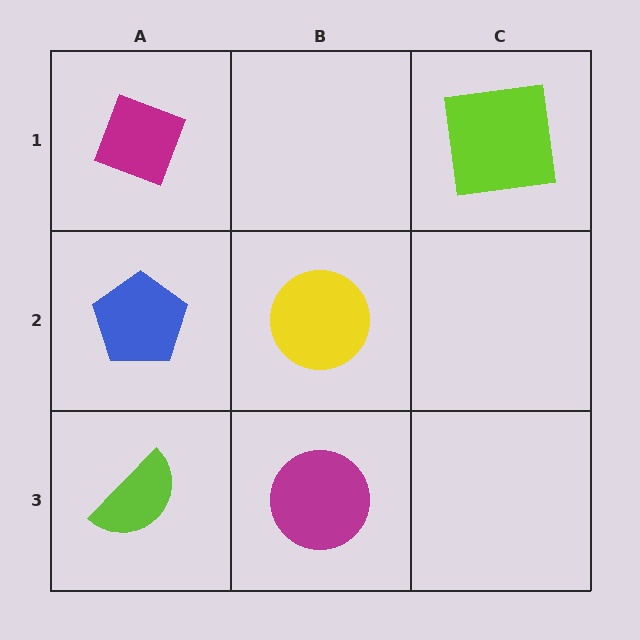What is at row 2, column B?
A yellow circle.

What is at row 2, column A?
A blue pentagon.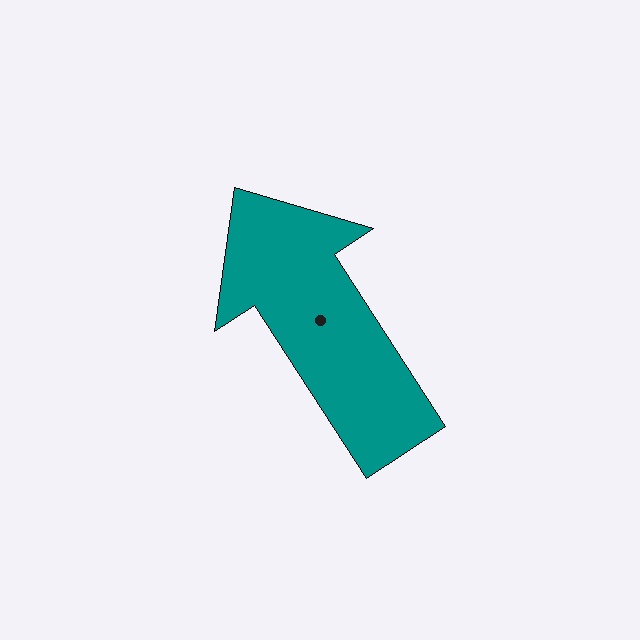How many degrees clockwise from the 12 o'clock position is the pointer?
Approximately 327 degrees.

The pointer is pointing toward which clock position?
Roughly 11 o'clock.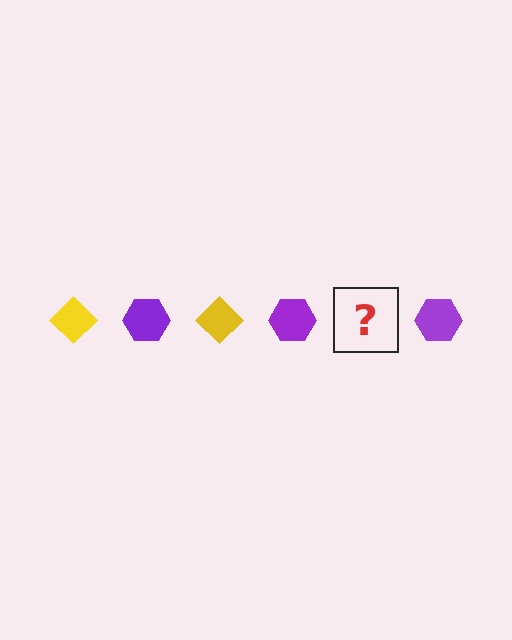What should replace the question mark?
The question mark should be replaced with a yellow diamond.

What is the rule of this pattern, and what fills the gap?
The rule is that the pattern alternates between yellow diamond and purple hexagon. The gap should be filled with a yellow diamond.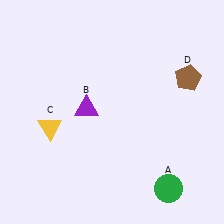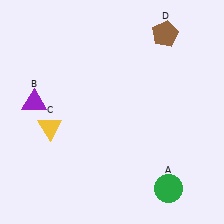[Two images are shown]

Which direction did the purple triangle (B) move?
The purple triangle (B) moved left.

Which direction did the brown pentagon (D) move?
The brown pentagon (D) moved up.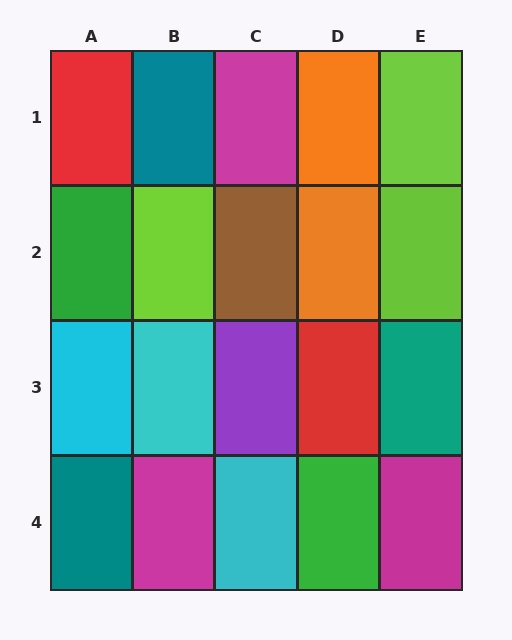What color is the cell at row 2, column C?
Brown.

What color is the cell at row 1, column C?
Magenta.